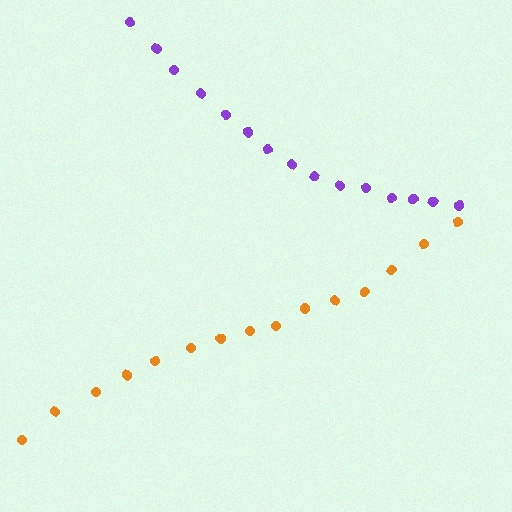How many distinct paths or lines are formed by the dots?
There are 2 distinct paths.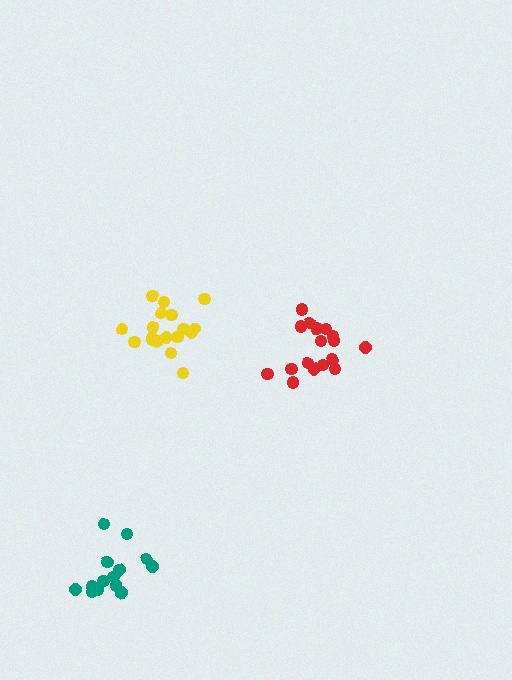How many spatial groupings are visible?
There are 3 spatial groupings.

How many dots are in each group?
Group 1: 18 dots, Group 2: 17 dots, Group 3: 15 dots (50 total).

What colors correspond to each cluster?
The clusters are colored: yellow, red, teal.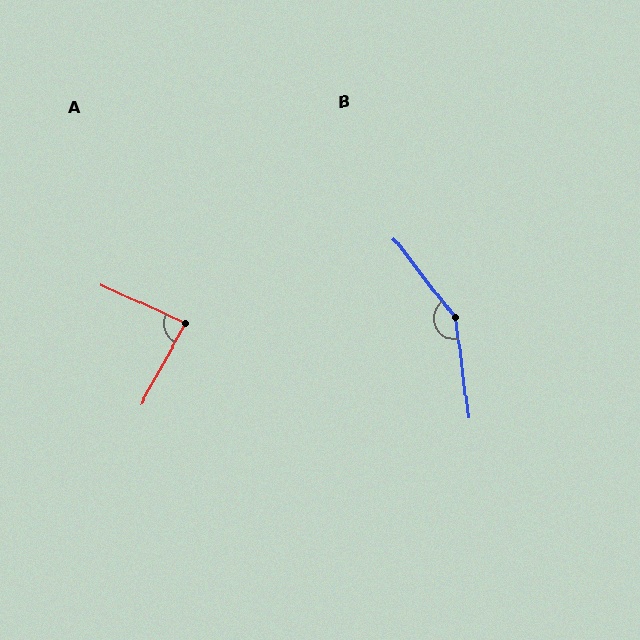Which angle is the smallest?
A, at approximately 86 degrees.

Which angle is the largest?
B, at approximately 150 degrees.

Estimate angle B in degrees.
Approximately 150 degrees.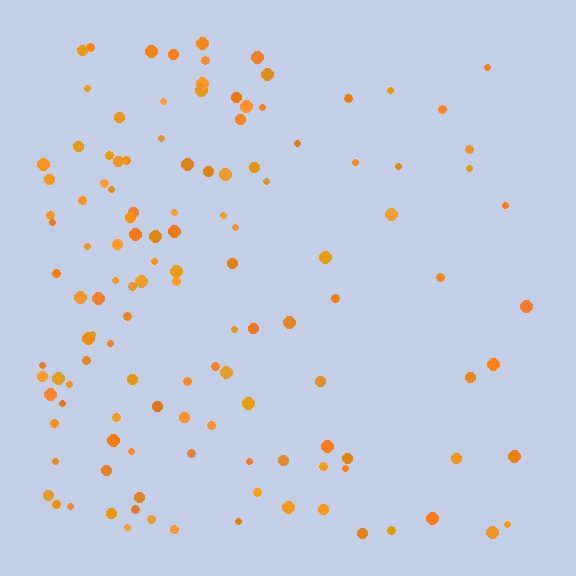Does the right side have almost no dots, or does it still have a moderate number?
Still a moderate number, just noticeably fewer than the left.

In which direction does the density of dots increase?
From right to left, with the left side densest.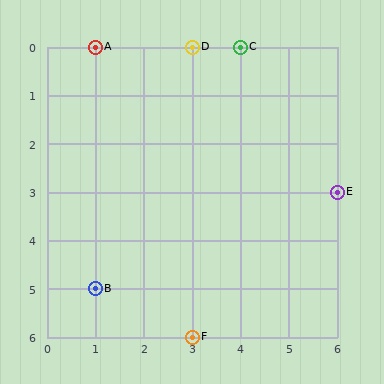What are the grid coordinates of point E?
Point E is at grid coordinates (6, 3).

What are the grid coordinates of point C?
Point C is at grid coordinates (4, 0).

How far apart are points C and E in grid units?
Points C and E are 2 columns and 3 rows apart (about 3.6 grid units diagonally).